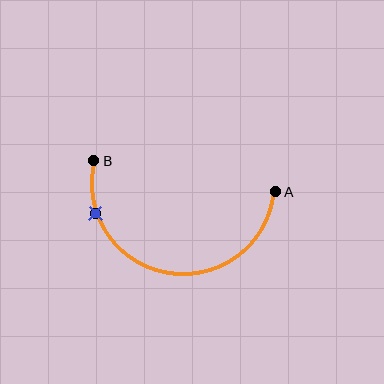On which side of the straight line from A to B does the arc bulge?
The arc bulges below the straight line connecting A and B.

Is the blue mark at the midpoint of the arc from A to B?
No. The blue mark lies on the arc but is closer to endpoint B. The arc midpoint would be at the point on the curve equidistant along the arc from both A and B.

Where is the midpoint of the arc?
The arc midpoint is the point on the curve farthest from the straight line joining A and B. It sits below that line.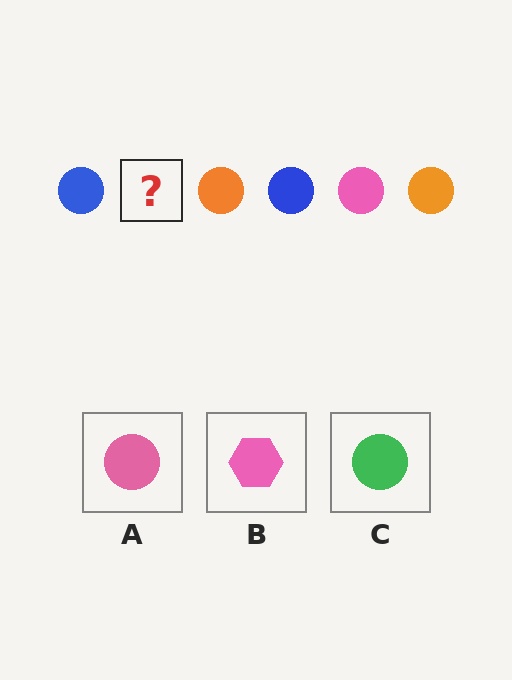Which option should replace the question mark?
Option A.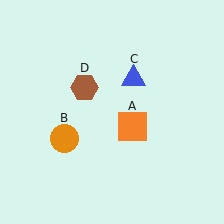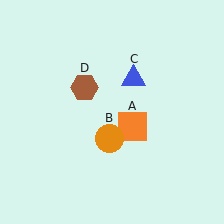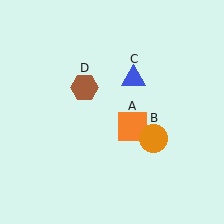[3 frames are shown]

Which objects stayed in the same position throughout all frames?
Orange square (object A) and blue triangle (object C) and brown hexagon (object D) remained stationary.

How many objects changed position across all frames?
1 object changed position: orange circle (object B).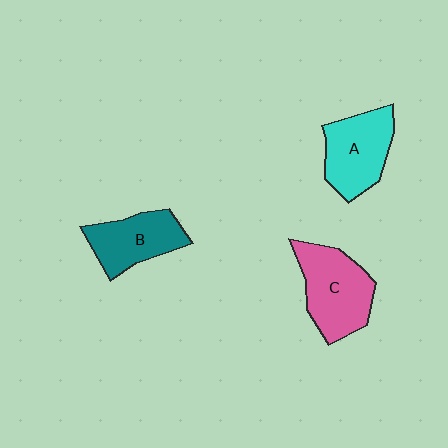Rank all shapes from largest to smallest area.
From largest to smallest: C (pink), A (cyan), B (teal).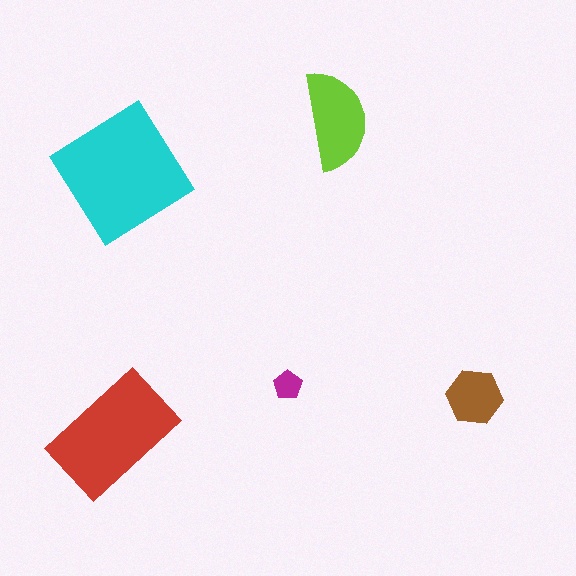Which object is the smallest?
The magenta pentagon.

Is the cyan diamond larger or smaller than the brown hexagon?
Larger.